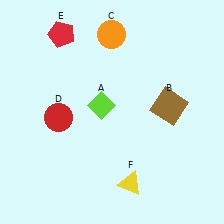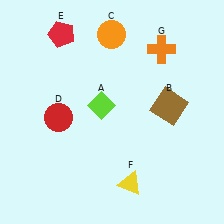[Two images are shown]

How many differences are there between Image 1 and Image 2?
There is 1 difference between the two images.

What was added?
An orange cross (G) was added in Image 2.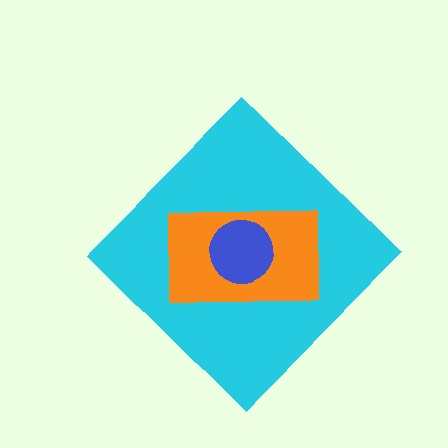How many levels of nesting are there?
3.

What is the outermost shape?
The cyan diamond.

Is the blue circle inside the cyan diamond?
Yes.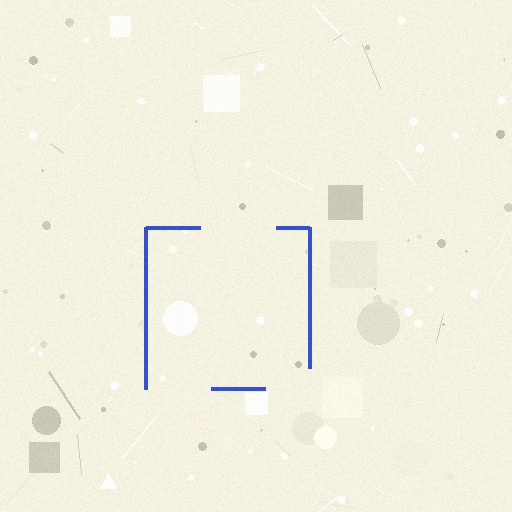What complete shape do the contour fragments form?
The contour fragments form a square.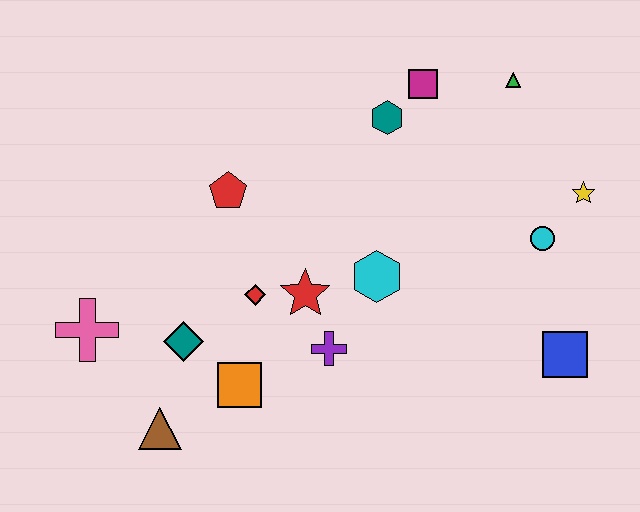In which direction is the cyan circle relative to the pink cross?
The cyan circle is to the right of the pink cross.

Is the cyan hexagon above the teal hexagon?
No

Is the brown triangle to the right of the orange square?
No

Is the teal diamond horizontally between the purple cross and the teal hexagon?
No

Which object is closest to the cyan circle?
The yellow star is closest to the cyan circle.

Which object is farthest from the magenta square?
The brown triangle is farthest from the magenta square.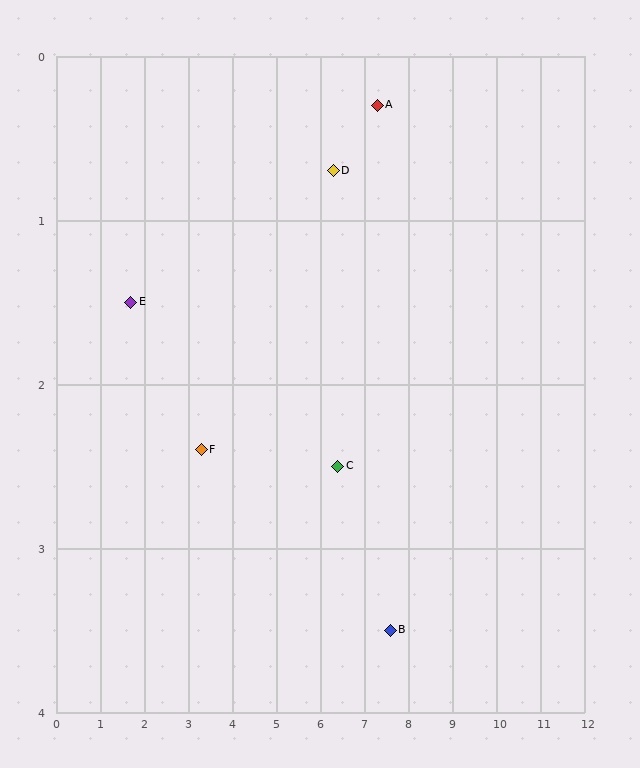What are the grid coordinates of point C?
Point C is at approximately (6.4, 2.5).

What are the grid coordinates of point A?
Point A is at approximately (7.3, 0.3).